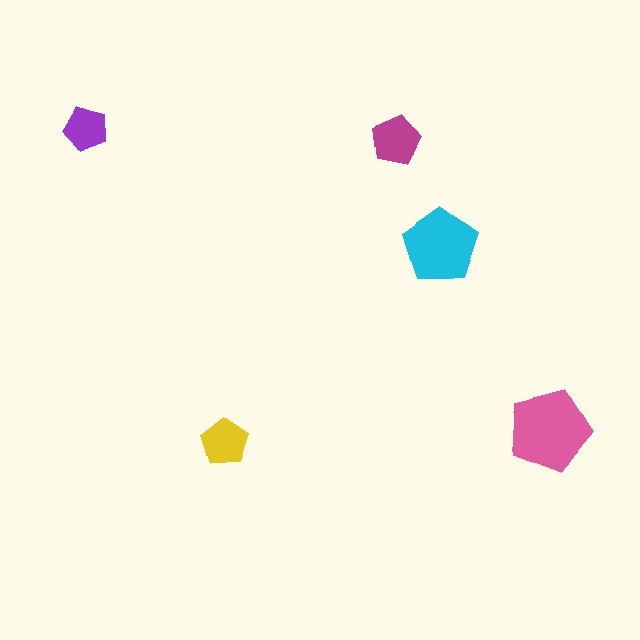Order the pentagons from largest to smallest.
the pink one, the cyan one, the magenta one, the yellow one, the purple one.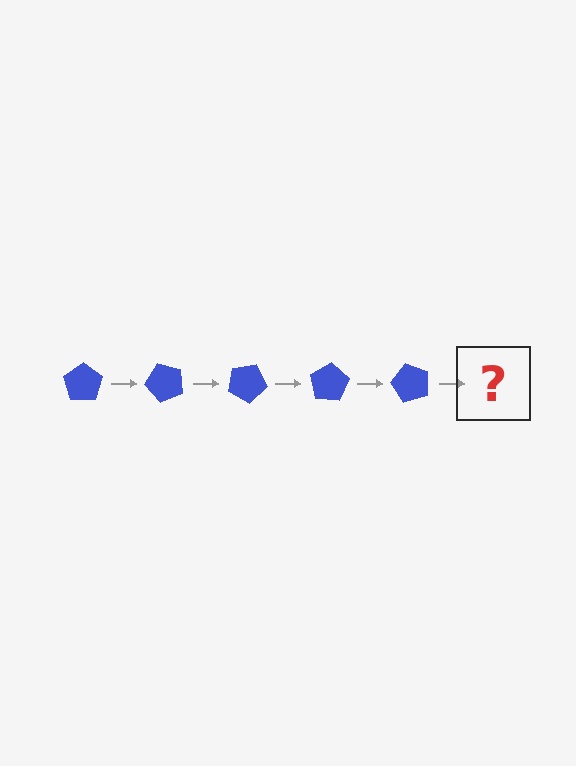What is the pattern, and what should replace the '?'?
The pattern is that the pentagon rotates 50 degrees each step. The '?' should be a blue pentagon rotated 250 degrees.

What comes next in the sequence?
The next element should be a blue pentagon rotated 250 degrees.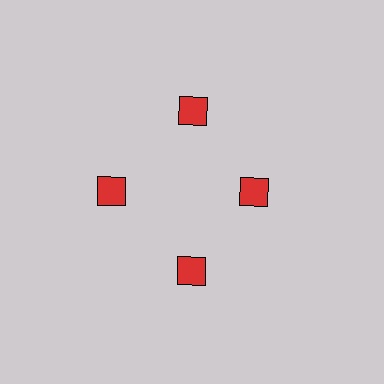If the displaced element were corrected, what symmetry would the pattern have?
It would have 4-fold rotational symmetry — the pattern would map onto itself every 90 degrees.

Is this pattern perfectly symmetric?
No. The 4 red squares are arranged in a ring, but one element near the 3 o'clock position is pulled inward toward the center, breaking the 4-fold rotational symmetry.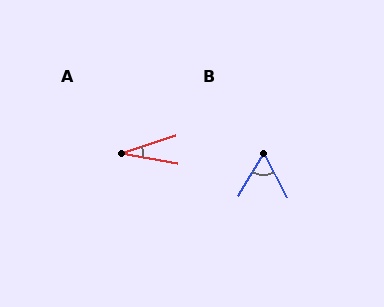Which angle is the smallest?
A, at approximately 28 degrees.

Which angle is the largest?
B, at approximately 58 degrees.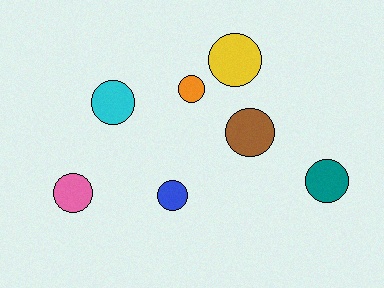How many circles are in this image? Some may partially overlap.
There are 7 circles.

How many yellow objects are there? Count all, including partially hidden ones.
There is 1 yellow object.